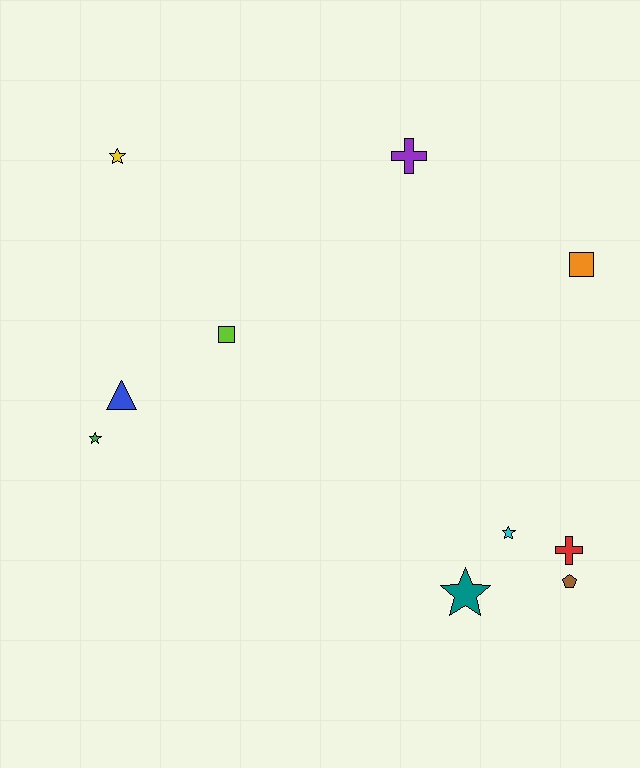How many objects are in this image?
There are 10 objects.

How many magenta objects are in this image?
There are no magenta objects.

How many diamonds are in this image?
There are no diamonds.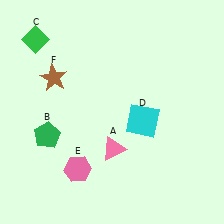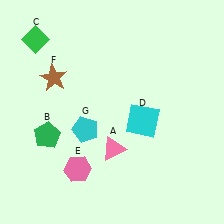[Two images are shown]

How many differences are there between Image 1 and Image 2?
There is 1 difference between the two images.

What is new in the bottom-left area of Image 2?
A cyan pentagon (G) was added in the bottom-left area of Image 2.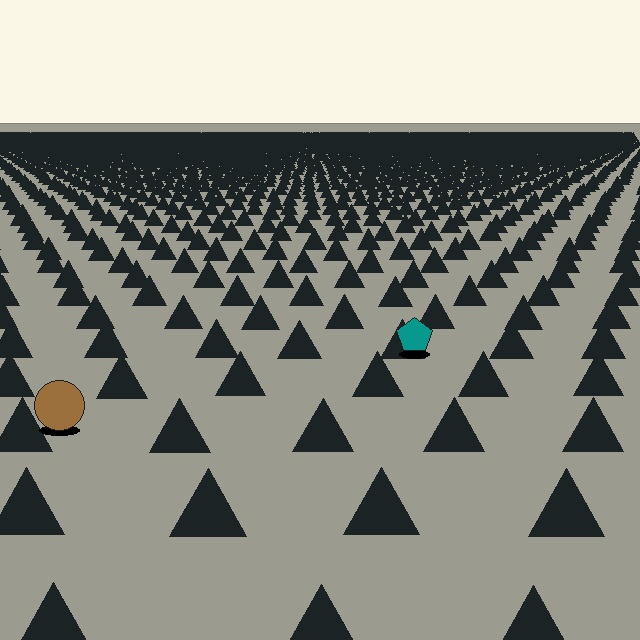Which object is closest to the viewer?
The brown circle is closest. The texture marks near it are larger and more spread out.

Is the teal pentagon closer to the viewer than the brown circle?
No. The brown circle is closer — you can tell from the texture gradient: the ground texture is coarser near it.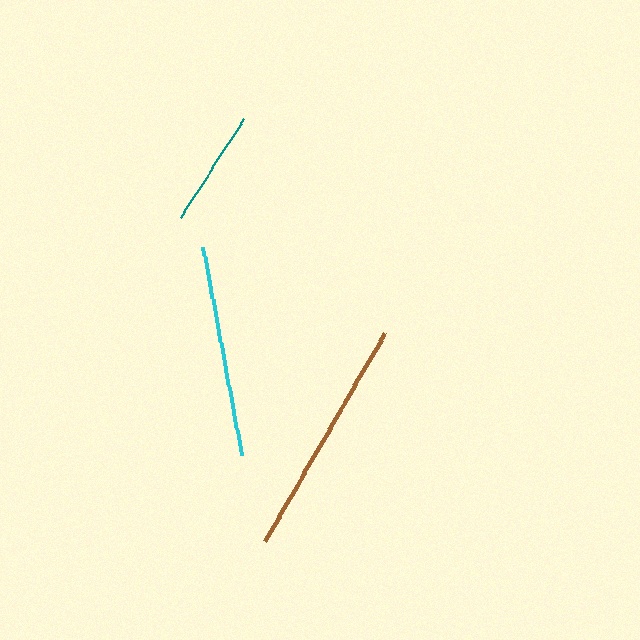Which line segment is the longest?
The brown line is the longest at approximately 241 pixels.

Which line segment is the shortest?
The teal line is the shortest at approximately 118 pixels.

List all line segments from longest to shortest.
From longest to shortest: brown, cyan, teal.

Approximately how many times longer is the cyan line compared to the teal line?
The cyan line is approximately 1.8 times the length of the teal line.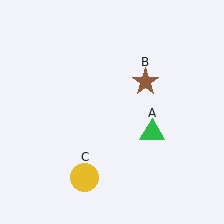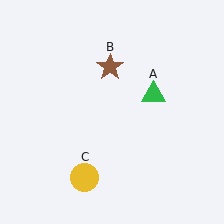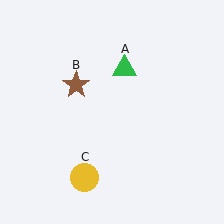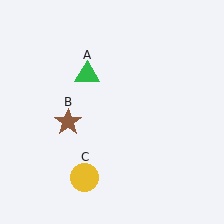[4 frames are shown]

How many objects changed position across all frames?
2 objects changed position: green triangle (object A), brown star (object B).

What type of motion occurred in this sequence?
The green triangle (object A), brown star (object B) rotated counterclockwise around the center of the scene.